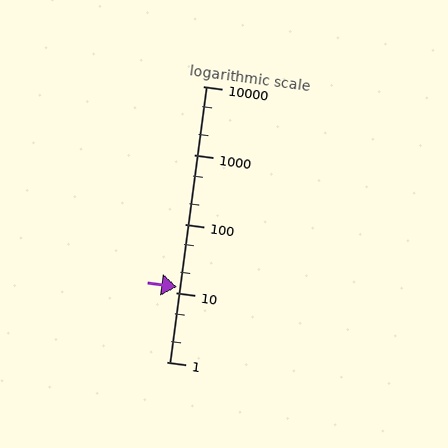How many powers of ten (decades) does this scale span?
The scale spans 4 decades, from 1 to 10000.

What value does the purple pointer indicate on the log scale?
The pointer indicates approximately 12.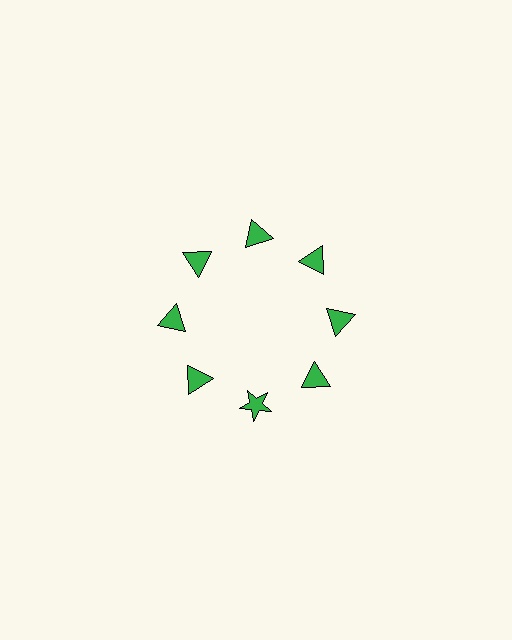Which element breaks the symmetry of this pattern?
The green star at roughly the 6 o'clock position breaks the symmetry. All other shapes are green triangles.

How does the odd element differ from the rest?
It has a different shape: star instead of triangle.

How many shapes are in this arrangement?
There are 8 shapes arranged in a ring pattern.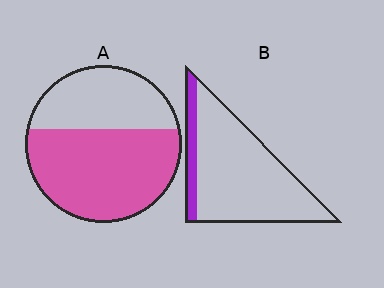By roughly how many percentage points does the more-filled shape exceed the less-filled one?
By roughly 45 percentage points (A over B).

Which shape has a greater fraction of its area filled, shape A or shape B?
Shape A.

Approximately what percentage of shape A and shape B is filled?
A is approximately 60% and B is approximately 15%.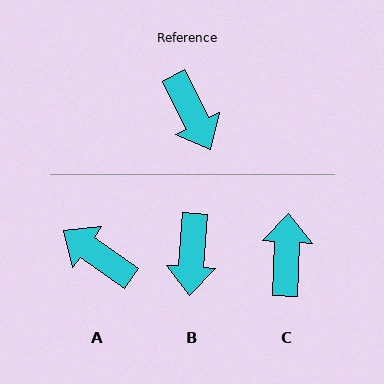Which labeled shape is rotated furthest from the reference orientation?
A, about 152 degrees away.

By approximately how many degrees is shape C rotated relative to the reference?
Approximately 150 degrees counter-clockwise.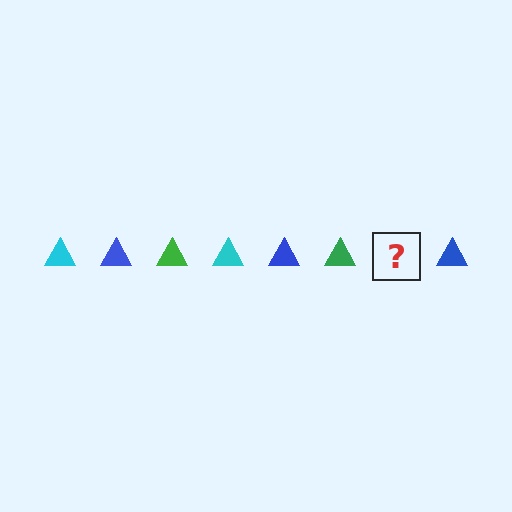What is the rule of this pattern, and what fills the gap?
The rule is that the pattern cycles through cyan, blue, green triangles. The gap should be filled with a cyan triangle.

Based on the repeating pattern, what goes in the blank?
The blank should be a cyan triangle.